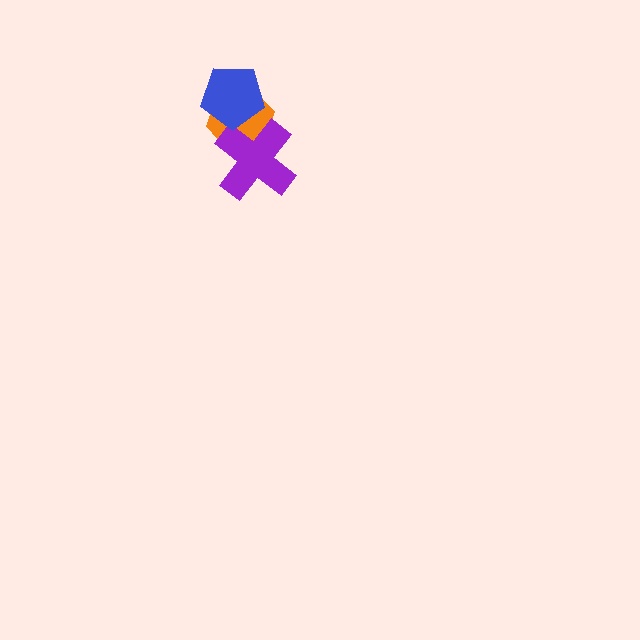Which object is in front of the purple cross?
The blue pentagon is in front of the purple cross.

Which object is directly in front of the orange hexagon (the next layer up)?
The purple cross is directly in front of the orange hexagon.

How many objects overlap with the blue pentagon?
2 objects overlap with the blue pentagon.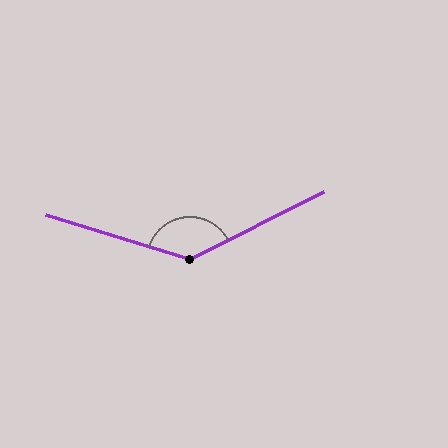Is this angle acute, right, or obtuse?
It is obtuse.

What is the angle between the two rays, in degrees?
Approximately 136 degrees.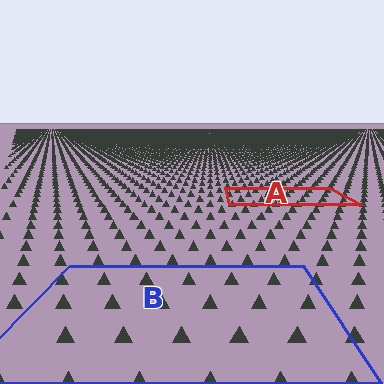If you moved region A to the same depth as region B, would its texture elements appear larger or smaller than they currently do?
They would appear larger. At a closer depth, the same texture elements are projected at a bigger on-screen size.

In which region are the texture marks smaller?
The texture marks are smaller in region A, because it is farther away.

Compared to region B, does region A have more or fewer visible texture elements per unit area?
Region A has more texture elements per unit area — they are packed more densely because it is farther away.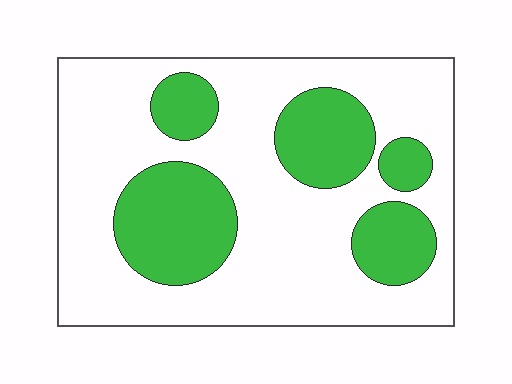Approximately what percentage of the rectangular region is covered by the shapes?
Approximately 30%.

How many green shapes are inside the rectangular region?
5.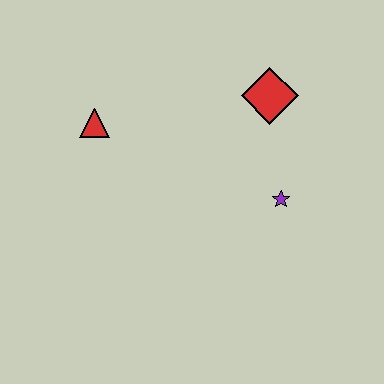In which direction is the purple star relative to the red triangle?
The purple star is to the right of the red triangle.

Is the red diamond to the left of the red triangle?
No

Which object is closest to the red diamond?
The purple star is closest to the red diamond.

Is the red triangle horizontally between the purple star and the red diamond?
No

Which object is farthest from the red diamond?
The red triangle is farthest from the red diamond.